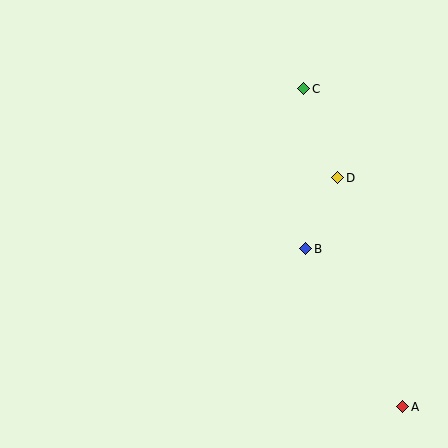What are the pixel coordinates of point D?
Point D is at (338, 178).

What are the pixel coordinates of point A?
Point A is at (402, 407).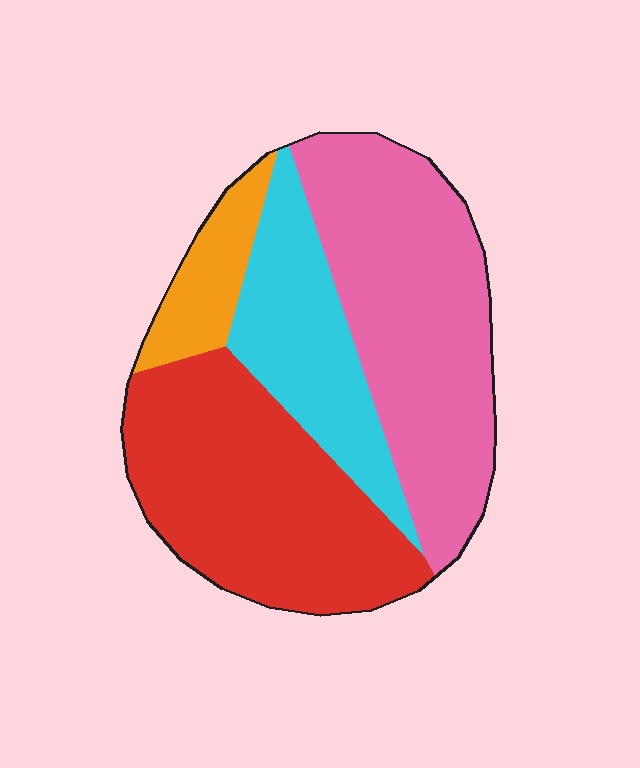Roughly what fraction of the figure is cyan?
Cyan takes up about one fifth (1/5) of the figure.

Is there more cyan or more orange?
Cyan.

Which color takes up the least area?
Orange, at roughly 10%.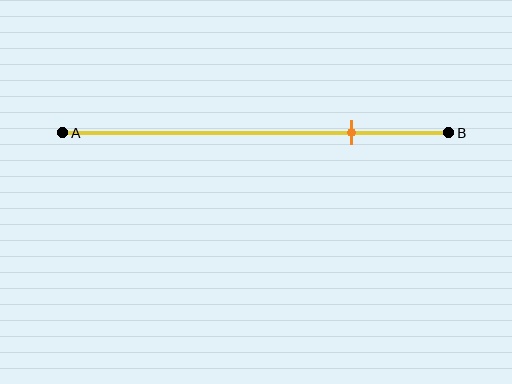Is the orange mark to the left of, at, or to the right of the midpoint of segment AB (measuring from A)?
The orange mark is to the right of the midpoint of segment AB.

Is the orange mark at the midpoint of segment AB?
No, the mark is at about 75% from A, not at the 50% midpoint.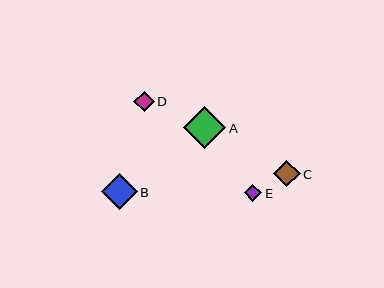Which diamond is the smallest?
Diamond E is the smallest with a size of approximately 17 pixels.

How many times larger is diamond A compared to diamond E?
Diamond A is approximately 2.4 times the size of diamond E.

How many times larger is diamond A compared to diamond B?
Diamond A is approximately 1.2 times the size of diamond B.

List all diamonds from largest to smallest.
From largest to smallest: A, B, C, D, E.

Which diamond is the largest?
Diamond A is the largest with a size of approximately 42 pixels.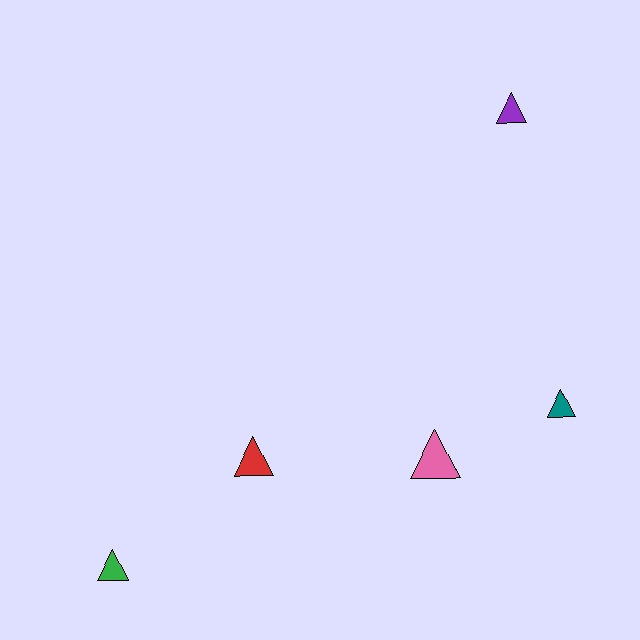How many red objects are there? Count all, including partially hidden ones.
There is 1 red object.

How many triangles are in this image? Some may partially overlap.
There are 5 triangles.